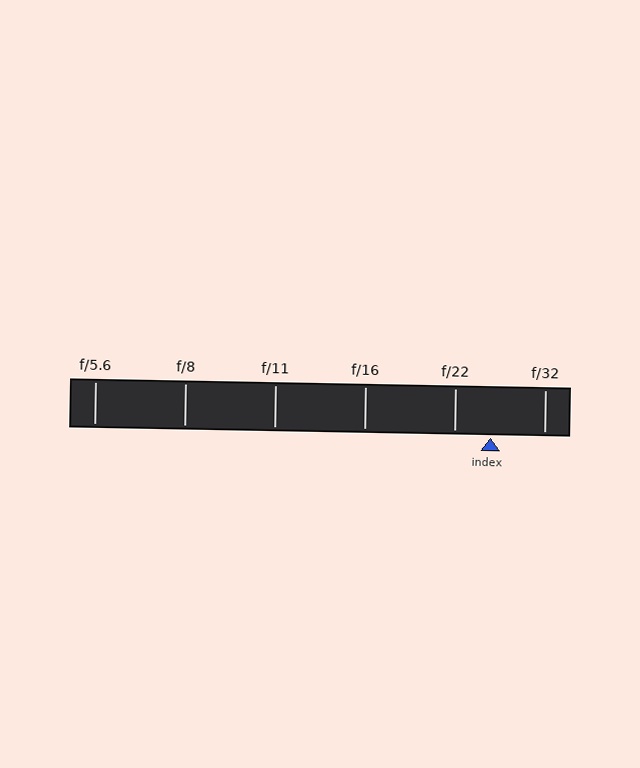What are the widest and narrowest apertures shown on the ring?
The widest aperture shown is f/5.6 and the narrowest is f/32.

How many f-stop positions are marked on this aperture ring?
There are 6 f-stop positions marked.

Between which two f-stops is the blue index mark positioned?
The index mark is between f/22 and f/32.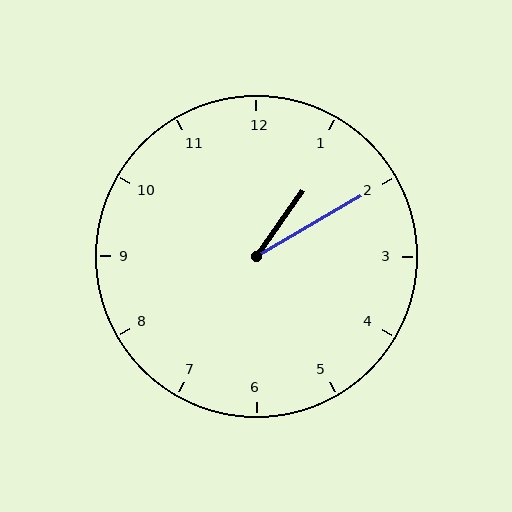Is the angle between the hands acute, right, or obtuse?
It is acute.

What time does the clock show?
1:10.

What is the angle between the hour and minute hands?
Approximately 25 degrees.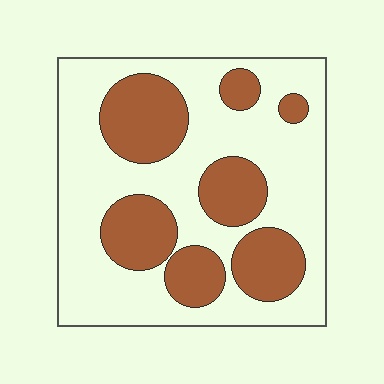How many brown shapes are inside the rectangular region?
7.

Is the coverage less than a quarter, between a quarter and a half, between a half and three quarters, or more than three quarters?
Between a quarter and a half.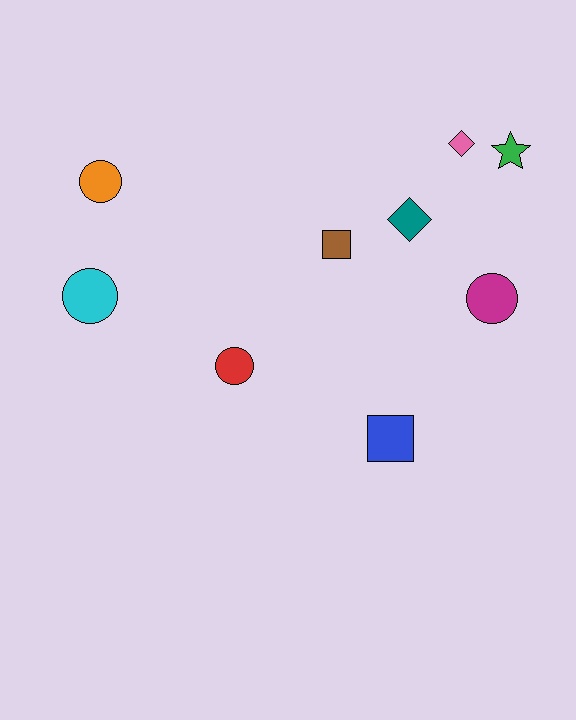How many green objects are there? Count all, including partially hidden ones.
There is 1 green object.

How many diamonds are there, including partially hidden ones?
There are 2 diamonds.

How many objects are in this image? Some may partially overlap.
There are 9 objects.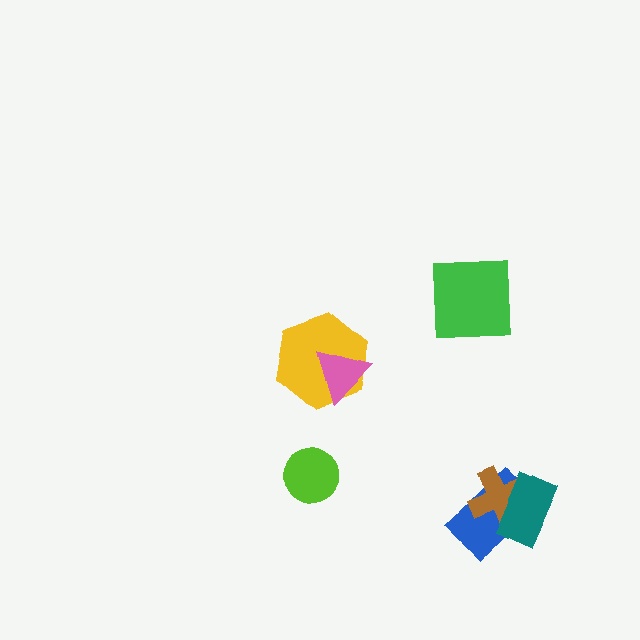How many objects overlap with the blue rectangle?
2 objects overlap with the blue rectangle.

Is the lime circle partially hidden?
No, no other shape covers it.